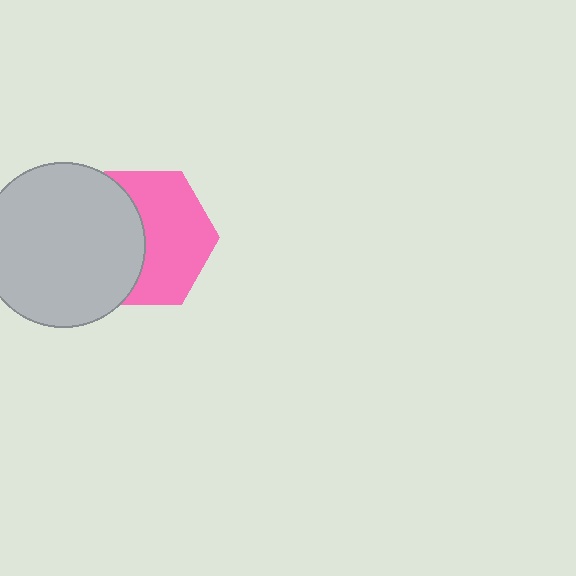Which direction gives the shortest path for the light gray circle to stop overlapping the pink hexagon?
Moving left gives the shortest separation.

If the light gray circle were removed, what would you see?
You would see the complete pink hexagon.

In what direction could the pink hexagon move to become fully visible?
The pink hexagon could move right. That would shift it out from behind the light gray circle entirely.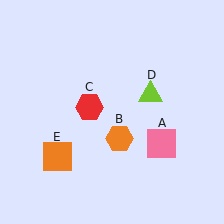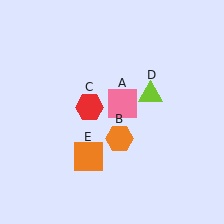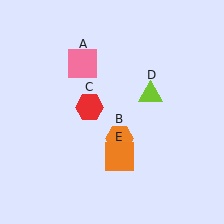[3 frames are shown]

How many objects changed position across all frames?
2 objects changed position: pink square (object A), orange square (object E).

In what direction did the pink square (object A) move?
The pink square (object A) moved up and to the left.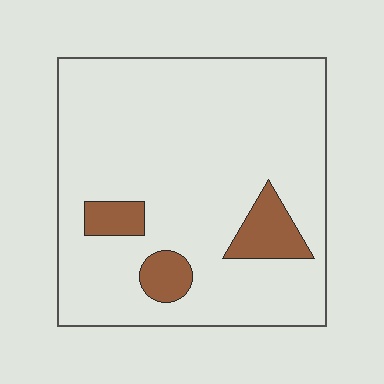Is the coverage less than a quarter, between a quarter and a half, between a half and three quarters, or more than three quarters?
Less than a quarter.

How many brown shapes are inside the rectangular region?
3.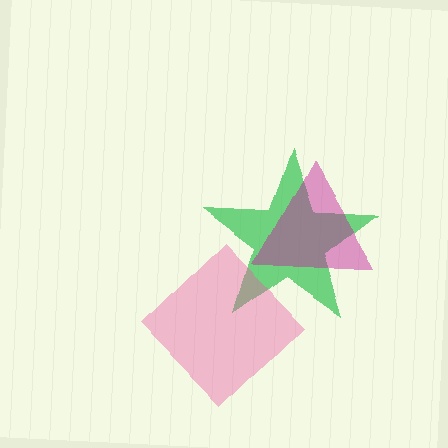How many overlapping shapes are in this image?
There are 3 overlapping shapes in the image.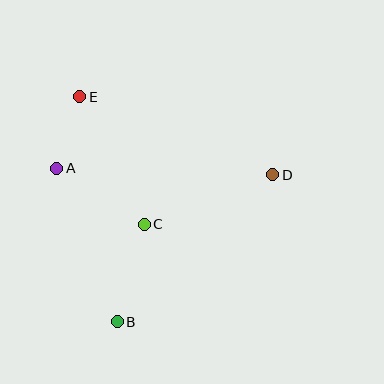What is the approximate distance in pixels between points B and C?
The distance between B and C is approximately 101 pixels.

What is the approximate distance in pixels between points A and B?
The distance between A and B is approximately 165 pixels.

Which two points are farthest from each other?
Points B and E are farthest from each other.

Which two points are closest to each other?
Points A and E are closest to each other.